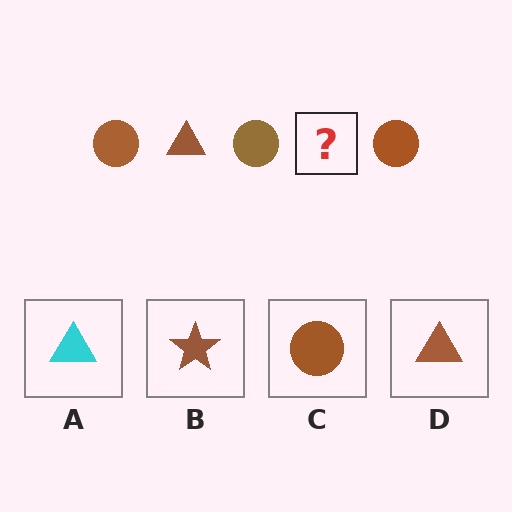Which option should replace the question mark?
Option D.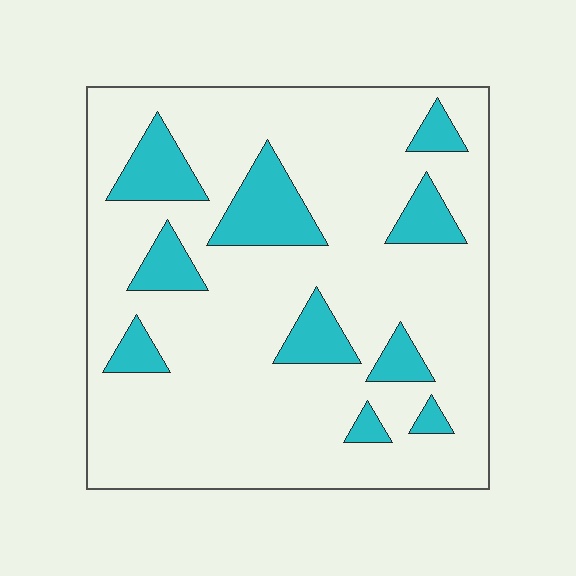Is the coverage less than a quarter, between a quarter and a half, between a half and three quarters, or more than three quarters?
Less than a quarter.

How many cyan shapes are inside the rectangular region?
10.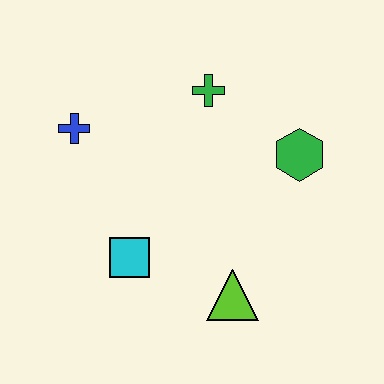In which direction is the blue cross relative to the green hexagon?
The blue cross is to the left of the green hexagon.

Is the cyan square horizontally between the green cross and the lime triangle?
No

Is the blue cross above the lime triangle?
Yes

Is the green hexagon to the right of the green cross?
Yes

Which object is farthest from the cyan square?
The green hexagon is farthest from the cyan square.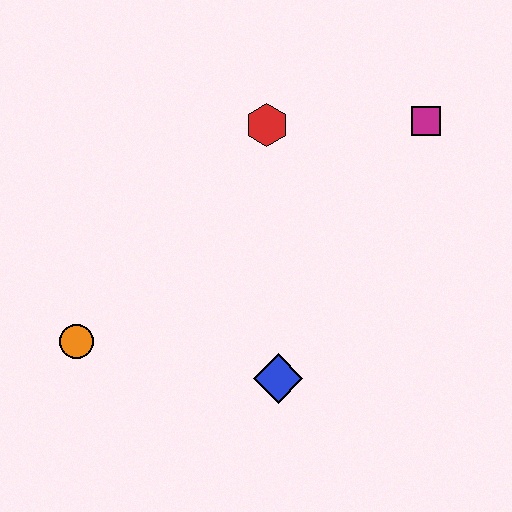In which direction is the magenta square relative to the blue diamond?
The magenta square is above the blue diamond.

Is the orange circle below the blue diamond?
No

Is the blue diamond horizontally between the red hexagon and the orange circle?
No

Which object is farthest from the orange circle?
The magenta square is farthest from the orange circle.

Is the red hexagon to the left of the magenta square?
Yes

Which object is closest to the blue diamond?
The orange circle is closest to the blue diamond.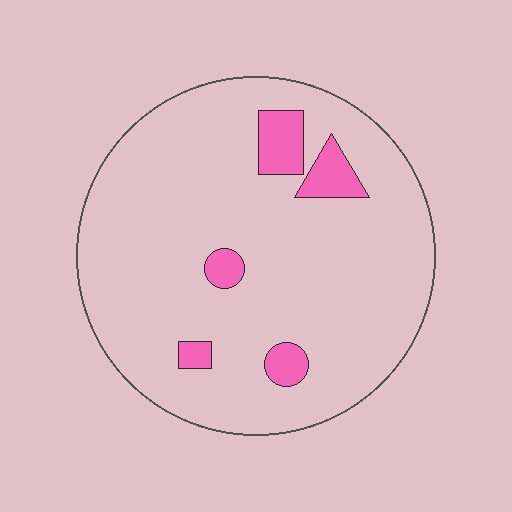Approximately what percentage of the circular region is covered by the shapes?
Approximately 10%.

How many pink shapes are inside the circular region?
5.